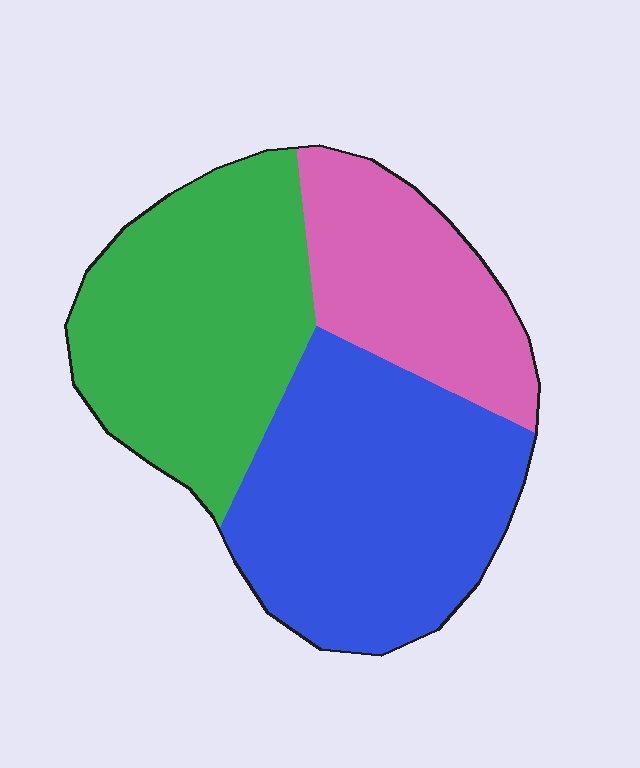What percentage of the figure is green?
Green takes up about three eighths (3/8) of the figure.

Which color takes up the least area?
Pink, at roughly 25%.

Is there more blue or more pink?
Blue.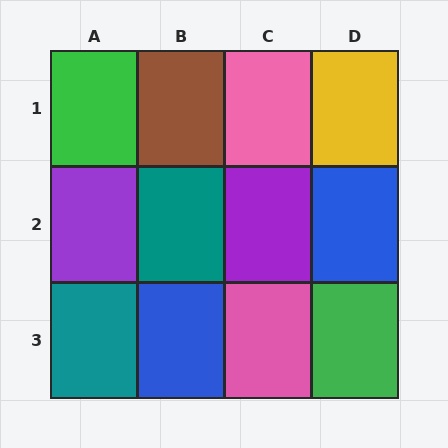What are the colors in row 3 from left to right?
Teal, blue, pink, green.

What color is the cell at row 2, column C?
Purple.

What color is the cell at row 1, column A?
Green.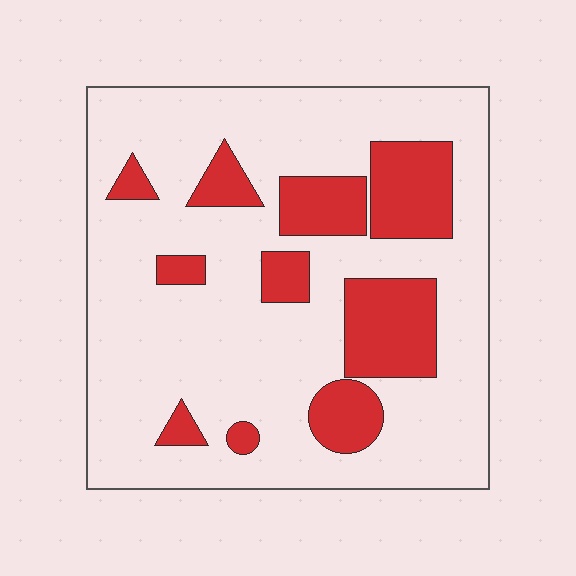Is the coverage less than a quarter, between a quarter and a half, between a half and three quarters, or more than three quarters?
Less than a quarter.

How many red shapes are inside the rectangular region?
10.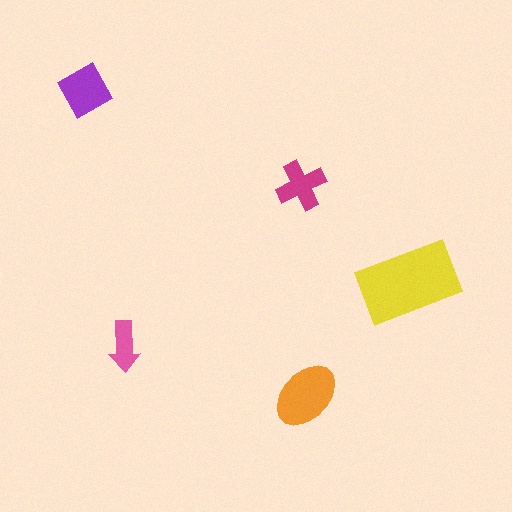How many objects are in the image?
There are 5 objects in the image.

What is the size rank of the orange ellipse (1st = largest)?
2nd.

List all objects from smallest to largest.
The pink arrow, the magenta cross, the purple square, the orange ellipse, the yellow rectangle.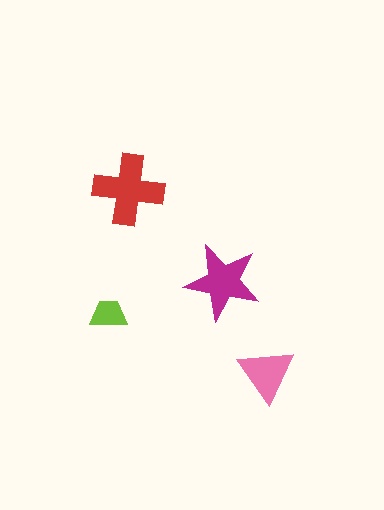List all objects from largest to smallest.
The red cross, the magenta star, the pink triangle, the lime trapezoid.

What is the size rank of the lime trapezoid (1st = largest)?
4th.